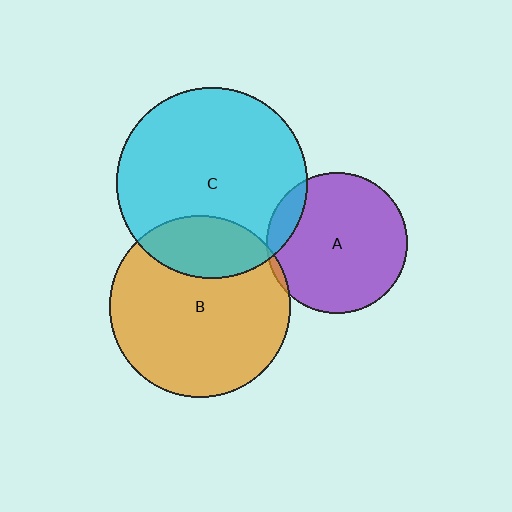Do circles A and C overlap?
Yes.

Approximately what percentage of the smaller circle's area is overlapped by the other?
Approximately 10%.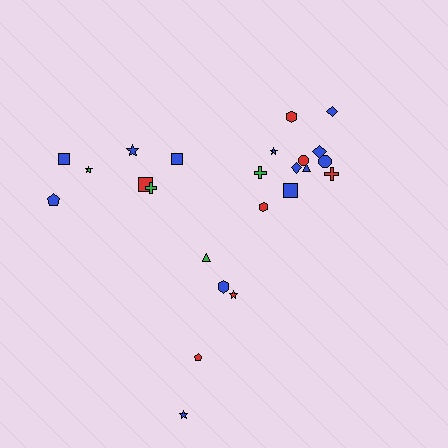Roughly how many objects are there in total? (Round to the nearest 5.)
Roughly 25 objects in total.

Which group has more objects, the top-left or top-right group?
The top-right group.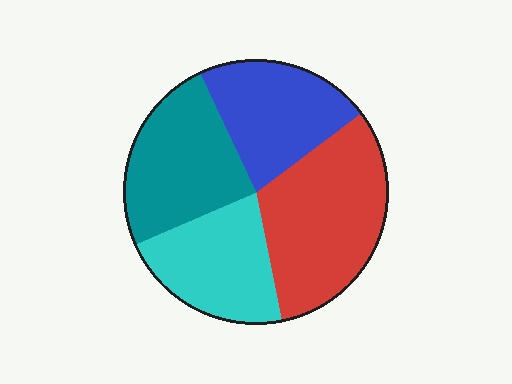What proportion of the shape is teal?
Teal takes up about one quarter (1/4) of the shape.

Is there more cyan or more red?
Red.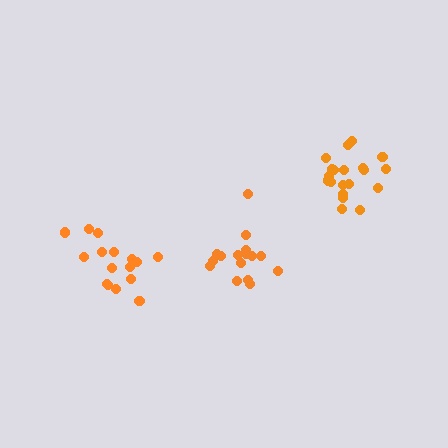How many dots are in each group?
Group 1: 20 dots, Group 2: 16 dots, Group 3: 16 dots (52 total).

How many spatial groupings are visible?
There are 3 spatial groupings.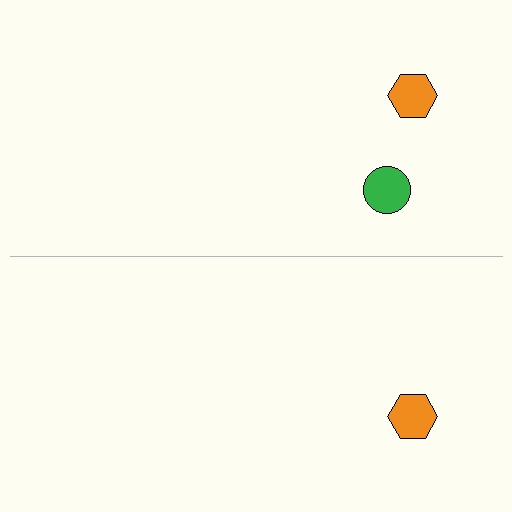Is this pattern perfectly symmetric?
No, the pattern is not perfectly symmetric. A green circle is missing from the bottom side.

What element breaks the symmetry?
A green circle is missing from the bottom side.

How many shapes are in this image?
There are 3 shapes in this image.